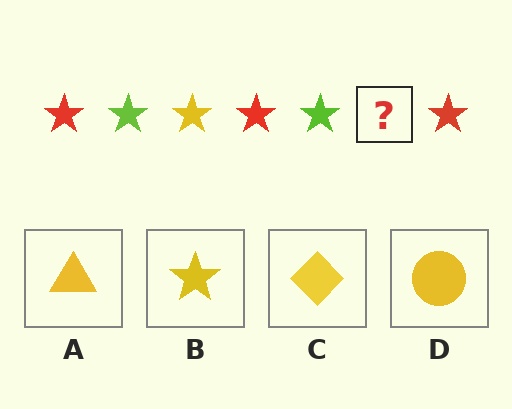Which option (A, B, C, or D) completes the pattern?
B.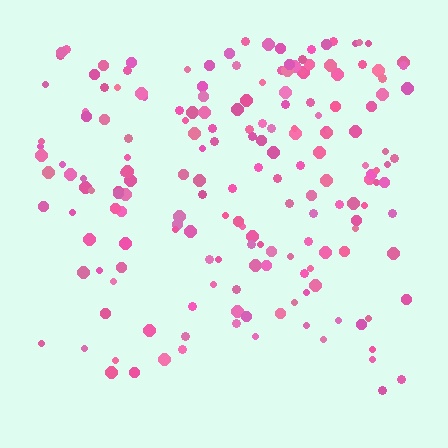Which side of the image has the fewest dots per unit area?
The bottom.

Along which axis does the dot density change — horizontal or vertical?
Vertical.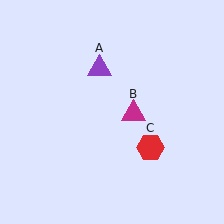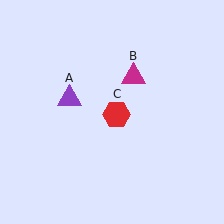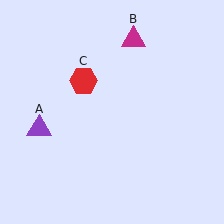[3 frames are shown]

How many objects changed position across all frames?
3 objects changed position: purple triangle (object A), magenta triangle (object B), red hexagon (object C).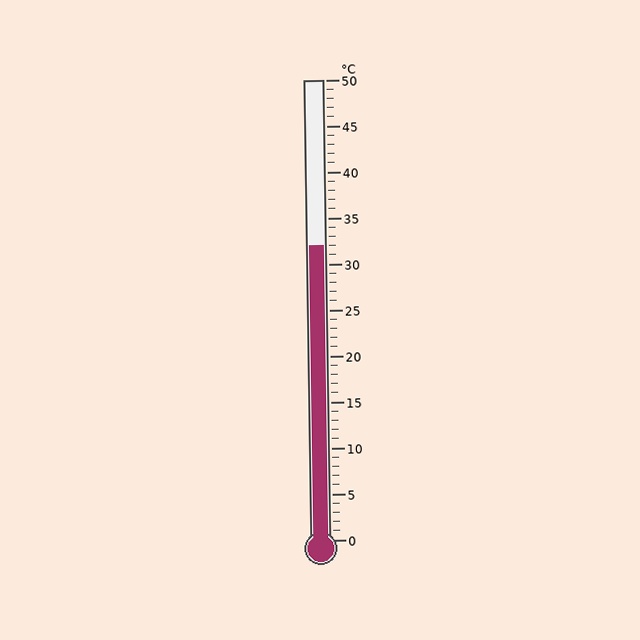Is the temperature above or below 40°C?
The temperature is below 40°C.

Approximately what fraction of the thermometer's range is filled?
The thermometer is filled to approximately 65% of its range.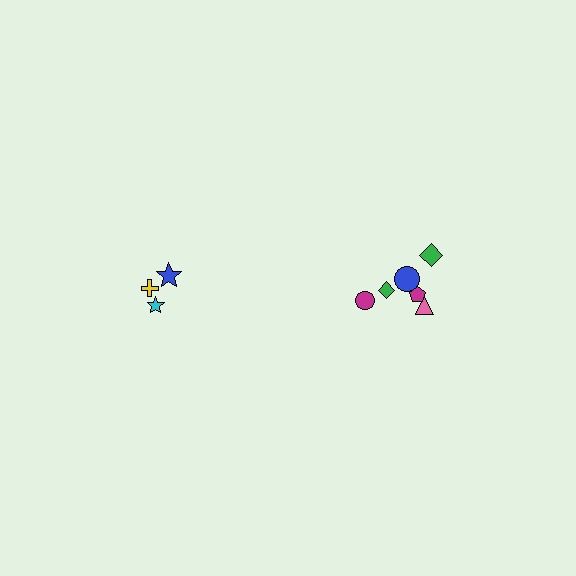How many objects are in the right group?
There are 6 objects.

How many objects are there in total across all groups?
There are 9 objects.